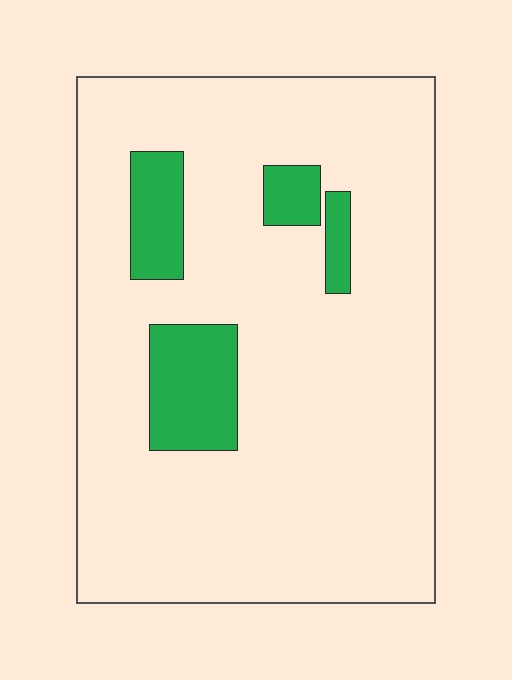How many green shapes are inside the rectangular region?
4.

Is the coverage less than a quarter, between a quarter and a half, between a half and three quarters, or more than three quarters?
Less than a quarter.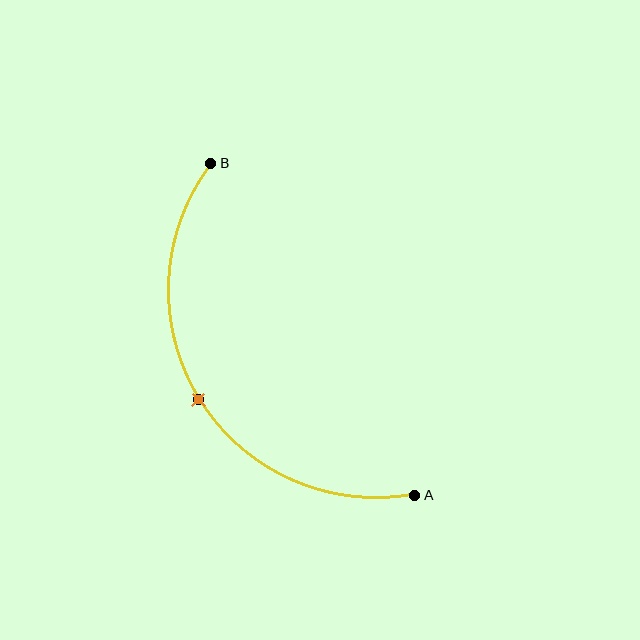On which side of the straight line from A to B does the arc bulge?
The arc bulges to the left of the straight line connecting A and B.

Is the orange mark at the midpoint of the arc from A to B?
Yes. The orange mark lies on the arc at equal arc-length from both A and B — it is the arc midpoint.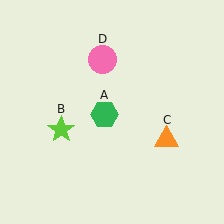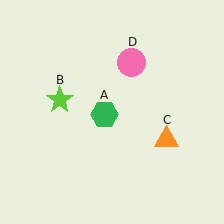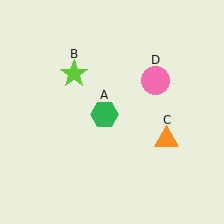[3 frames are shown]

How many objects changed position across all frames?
2 objects changed position: lime star (object B), pink circle (object D).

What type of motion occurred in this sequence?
The lime star (object B), pink circle (object D) rotated clockwise around the center of the scene.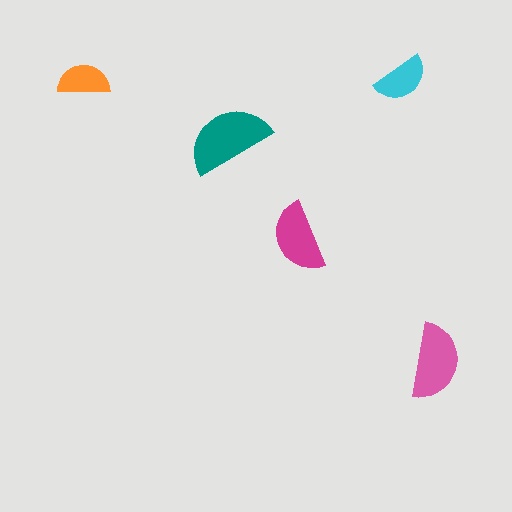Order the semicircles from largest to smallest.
the teal one, the pink one, the magenta one, the cyan one, the orange one.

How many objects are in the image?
There are 5 objects in the image.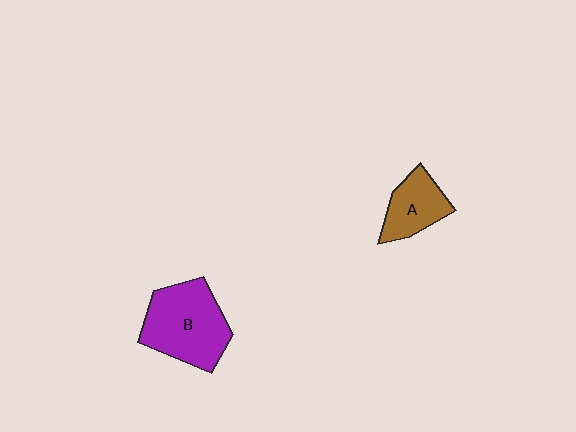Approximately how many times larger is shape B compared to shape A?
Approximately 1.8 times.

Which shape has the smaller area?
Shape A (brown).